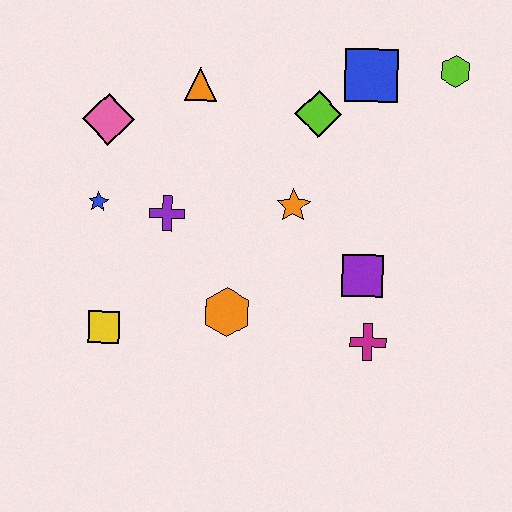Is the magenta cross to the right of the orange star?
Yes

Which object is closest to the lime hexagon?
The blue square is closest to the lime hexagon.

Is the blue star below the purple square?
No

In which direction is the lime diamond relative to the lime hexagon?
The lime diamond is to the left of the lime hexagon.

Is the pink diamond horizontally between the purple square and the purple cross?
No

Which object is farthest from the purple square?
The pink diamond is farthest from the purple square.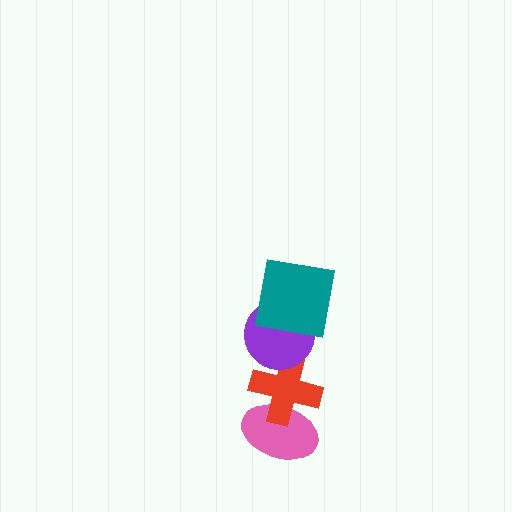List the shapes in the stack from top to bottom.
From top to bottom: the teal square, the purple circle, the red cross, the pink ellipse.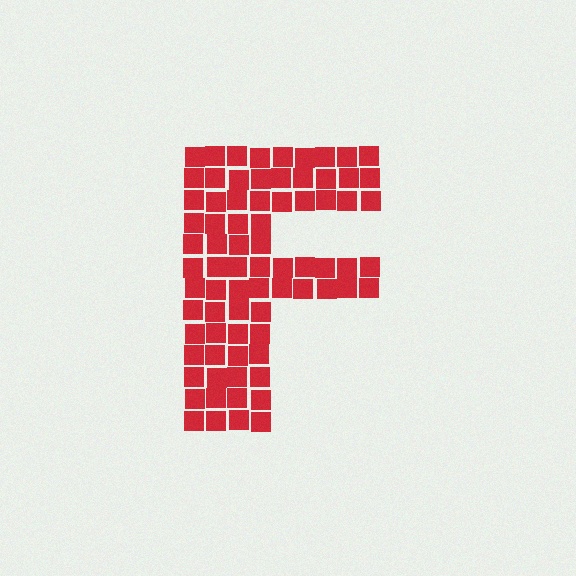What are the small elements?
The small elements are squares.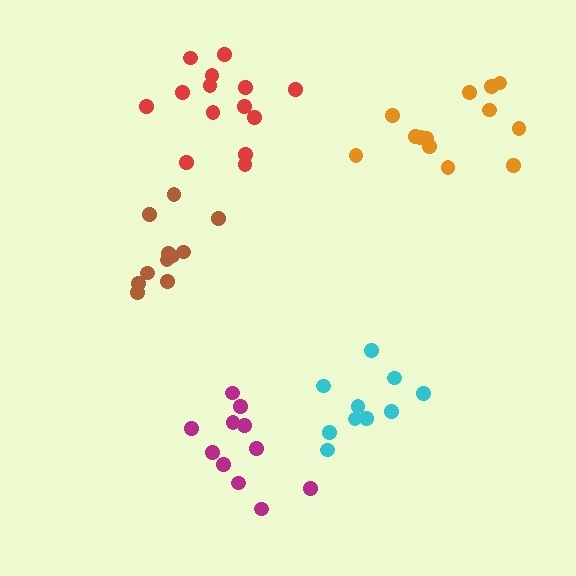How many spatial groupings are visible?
There are 5 spatial groupings.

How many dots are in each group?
Group 1: 10 dots, Group 2: 11 dots, Group 3: 11 dots, Group 4: 14 dots, Group 5: 13 dots (59 total).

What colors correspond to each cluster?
The clusters are colored: cyan, magenta, brown, red, orange.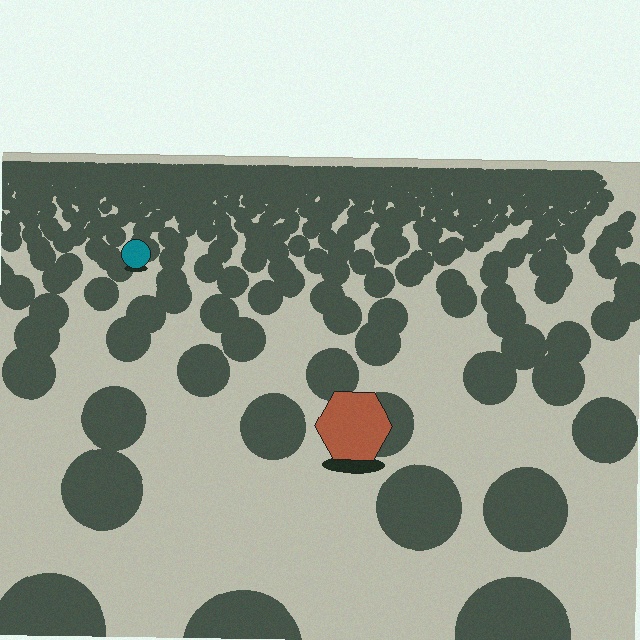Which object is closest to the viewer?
The brown hexagon is closest. The texture marks near it are larger and more spread out.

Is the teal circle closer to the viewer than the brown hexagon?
No. The brown hexagon is closer — you can tell from the texture gradient: the ground texture is coarser near it.